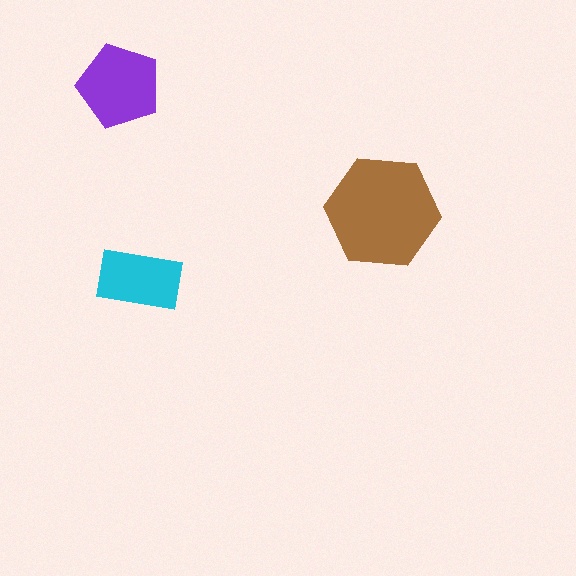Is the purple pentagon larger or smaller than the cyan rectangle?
Larger.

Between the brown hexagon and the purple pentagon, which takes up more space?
The brown hexagon.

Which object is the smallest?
The cyan rectangle.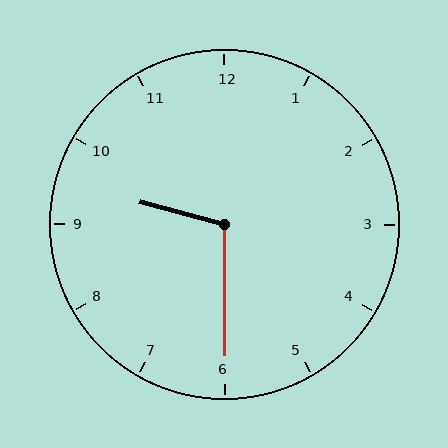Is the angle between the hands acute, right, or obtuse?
It is obtuse.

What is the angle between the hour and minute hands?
Approximately 105 degrees.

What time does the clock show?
9:30.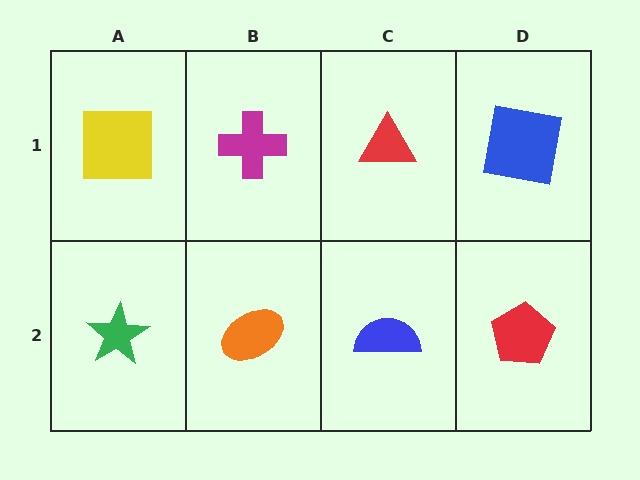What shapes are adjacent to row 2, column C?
A red triangle (row 1, column C), an orange ellipse (row 2, column B), a red pentagon (row 2, column D).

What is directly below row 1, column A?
A green star.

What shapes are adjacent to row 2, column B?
A magenta cross (row 1, column B), a green star (row 2, column A), a blue semicircle (row 2, column C).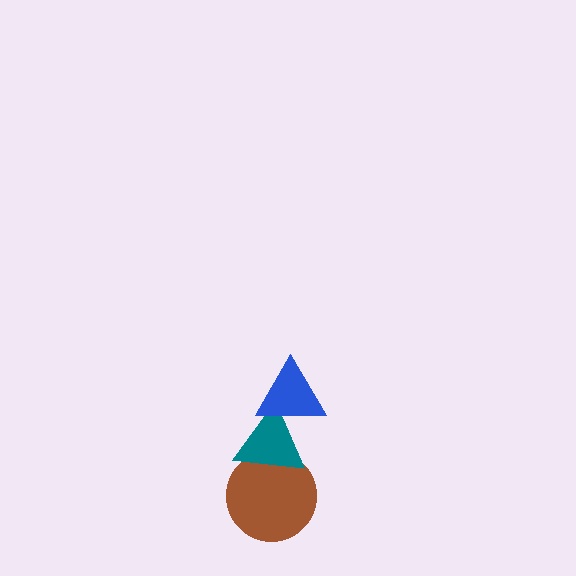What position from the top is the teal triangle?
The teal triangle is 2nd from the top.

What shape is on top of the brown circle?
The teal triangle is on top of the brown circle.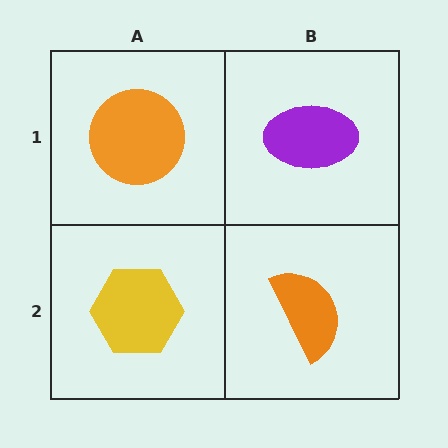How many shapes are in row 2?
2 shapes.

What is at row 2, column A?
A yellow hexagon.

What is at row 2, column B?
An orange semicircle.